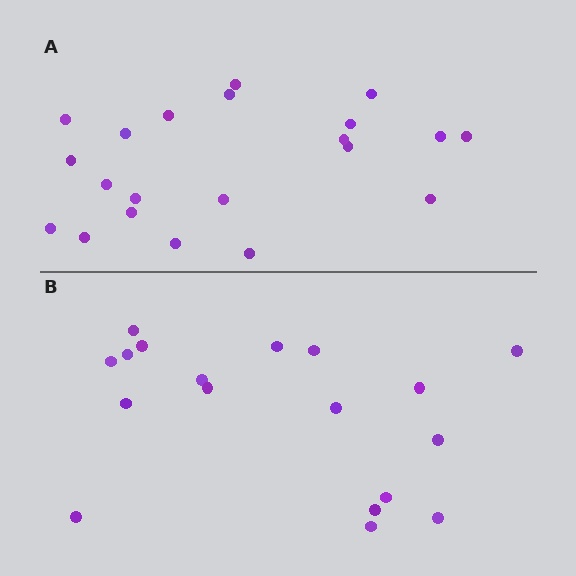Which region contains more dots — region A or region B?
Region A (the top region) has more dots.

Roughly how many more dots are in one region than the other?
Region A has just a few more — roughly 2 or 3 more dots than region B.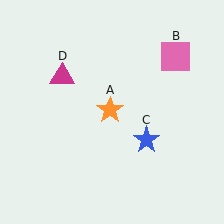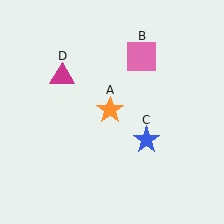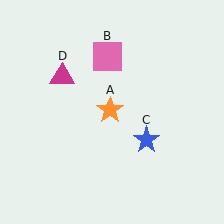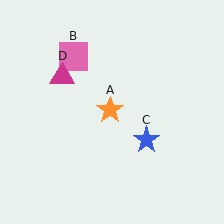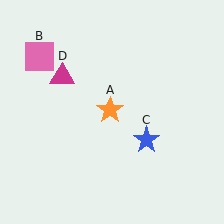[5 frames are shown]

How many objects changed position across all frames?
1 object changed position: pink square (object B).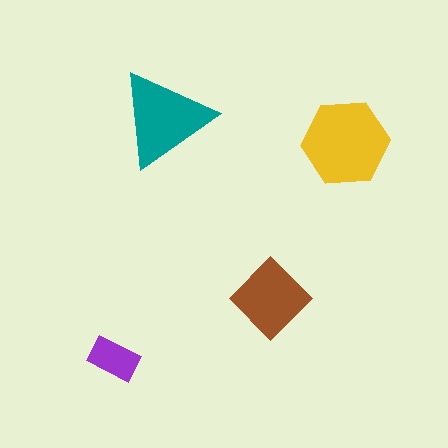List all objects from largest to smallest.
The yellow hexagon, the teal triangle, the brown diamond, the purple rectangle.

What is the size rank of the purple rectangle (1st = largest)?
4th.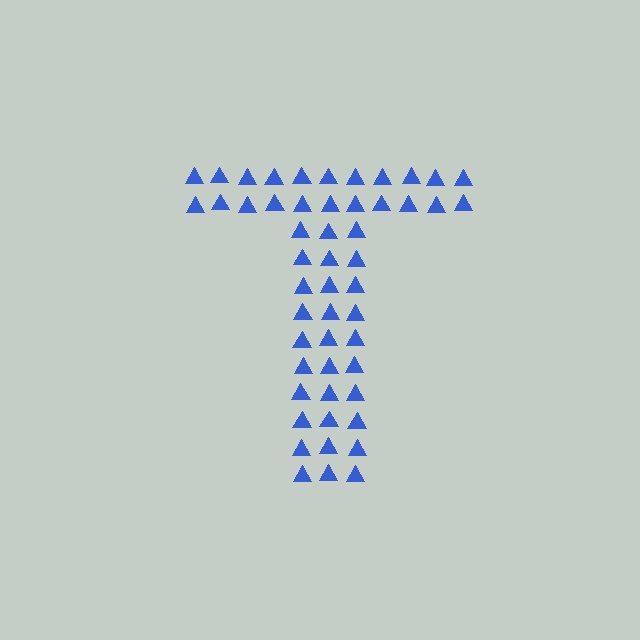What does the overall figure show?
The overall figure shows the letter T.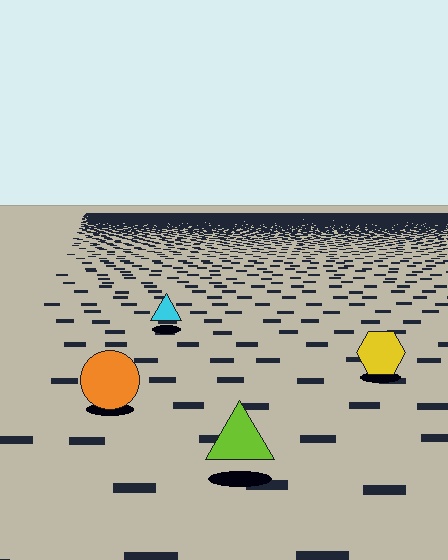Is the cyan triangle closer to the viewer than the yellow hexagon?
No. The yellow hexagon is closer — you can tell from the texture gradient: the ground texture is coarser near it.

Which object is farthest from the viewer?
The cyan triangle is farthest from the viewer. It appears smaller and the ground texture around it is denser.